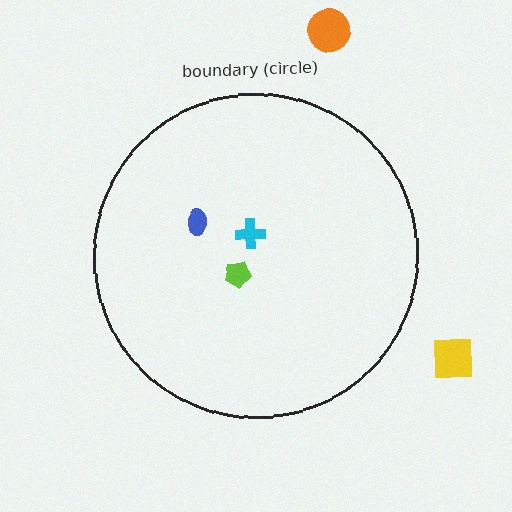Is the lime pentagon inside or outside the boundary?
Inside.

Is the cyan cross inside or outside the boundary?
Inside.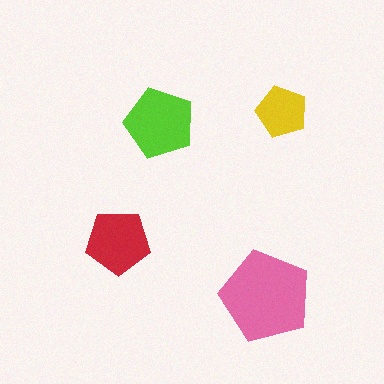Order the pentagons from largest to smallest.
the pink one, the lime one, the red one, the yellow one.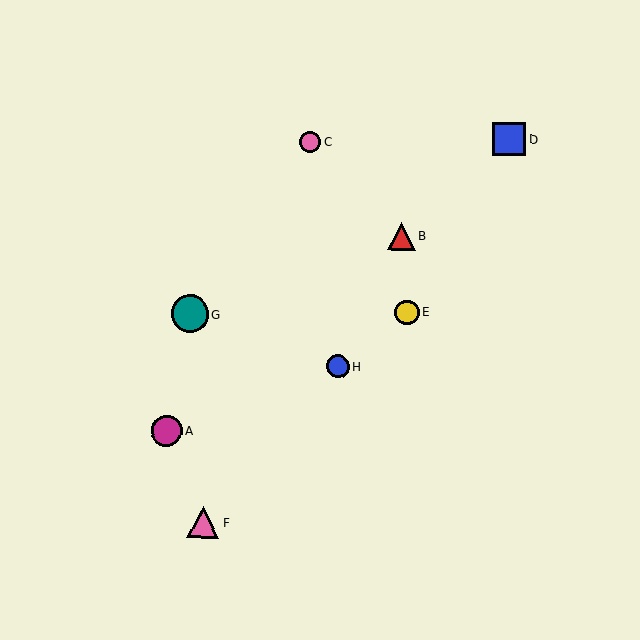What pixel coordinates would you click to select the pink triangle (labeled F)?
Click at (203, 522) to select the pink triangle F.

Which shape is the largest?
The teal circle (labeled G) is the largest.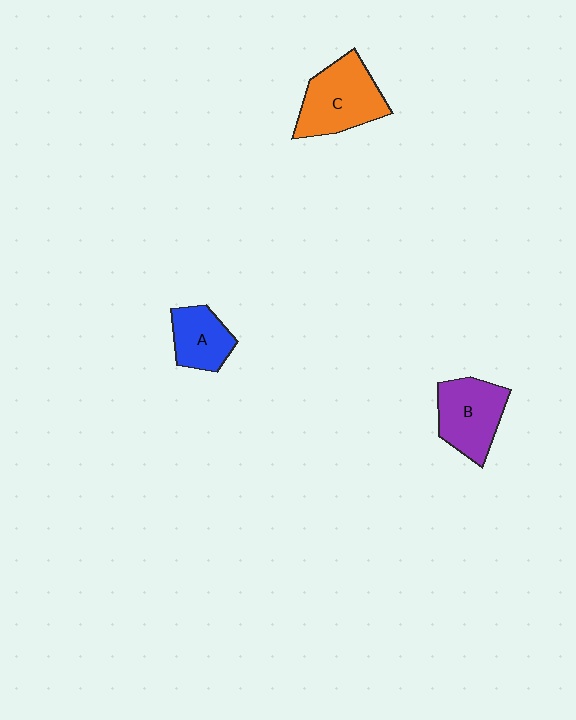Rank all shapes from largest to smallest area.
From largest to smallest: C (orange), B (purple), A (blue).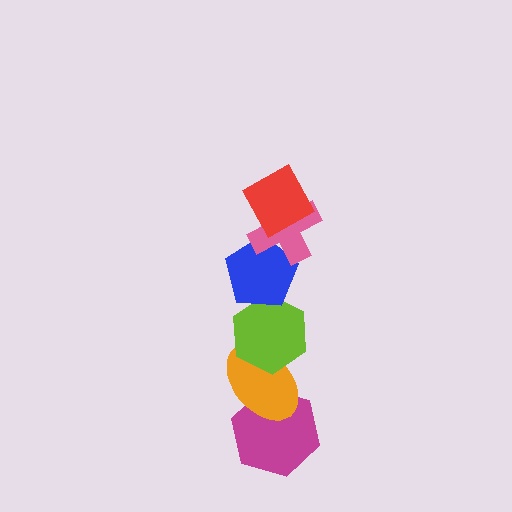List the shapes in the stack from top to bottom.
From top to bottom: the red diamond, the pink cross, the blue pentagon, the lime hexagon, the orange ellipse, the magenta hexagon.